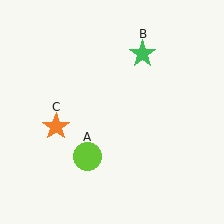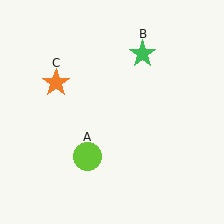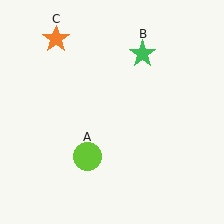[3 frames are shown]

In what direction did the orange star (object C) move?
The orange star (object C) moved up.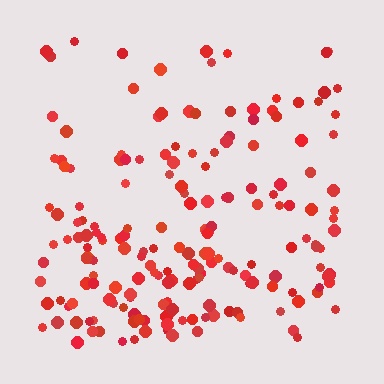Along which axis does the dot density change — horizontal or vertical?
Vertical.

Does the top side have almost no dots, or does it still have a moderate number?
Still a moderate number, just noticeably fewer than the bottom.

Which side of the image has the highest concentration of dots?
The bottom.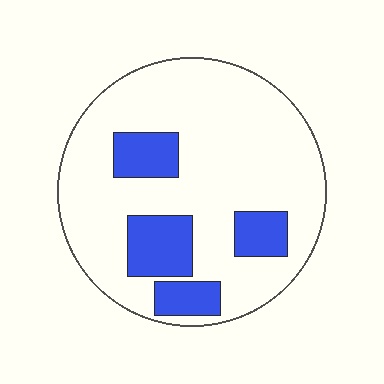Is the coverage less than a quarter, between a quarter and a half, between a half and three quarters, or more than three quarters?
Less than a quarter.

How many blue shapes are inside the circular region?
4.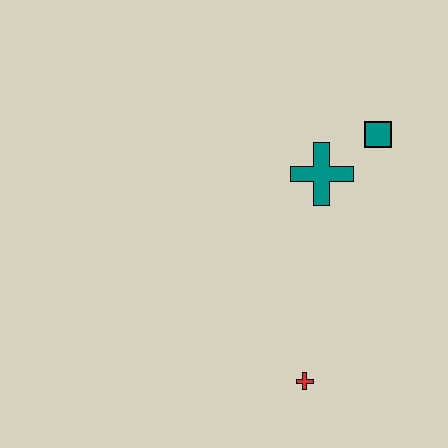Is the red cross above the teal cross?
No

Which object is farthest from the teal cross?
The red cross is farthest from the teal cross.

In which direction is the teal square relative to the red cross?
The teal square is above the red cross.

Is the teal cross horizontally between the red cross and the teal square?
Yes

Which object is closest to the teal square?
The teal cross is closest to the teal square.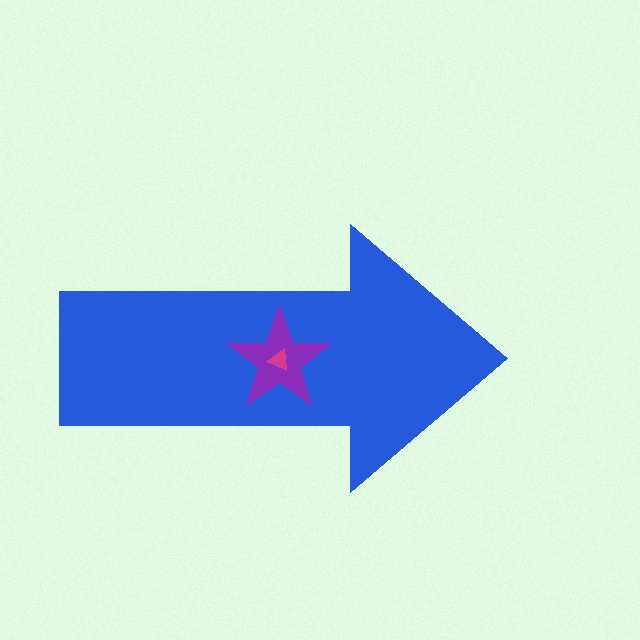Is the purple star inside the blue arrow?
Yes.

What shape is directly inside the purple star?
The magenta triangle.